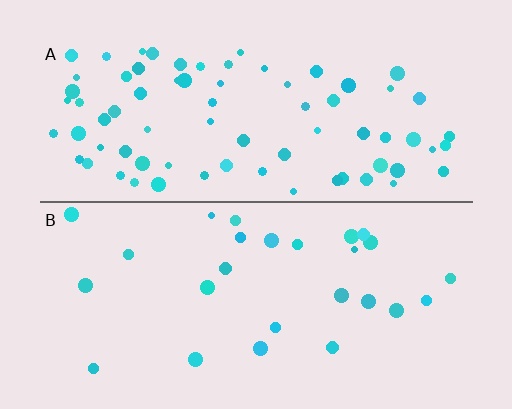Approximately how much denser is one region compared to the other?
Approximately 2.8× — region A over region B.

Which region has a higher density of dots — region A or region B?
A (the top).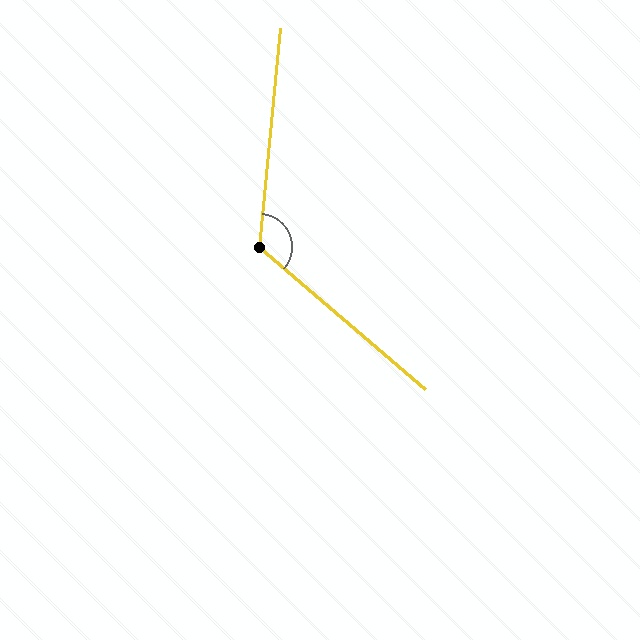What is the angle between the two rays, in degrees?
Approximately 125 degrees.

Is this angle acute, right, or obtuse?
It is obtuse.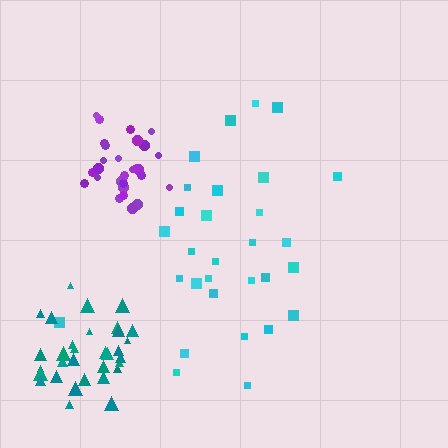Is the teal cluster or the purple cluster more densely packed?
Purple.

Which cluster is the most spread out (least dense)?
Cyan.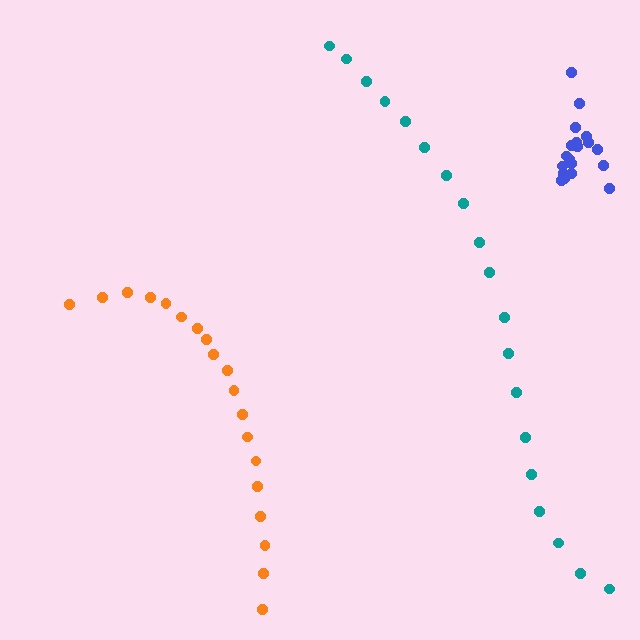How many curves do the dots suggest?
There are 3 distinct paths.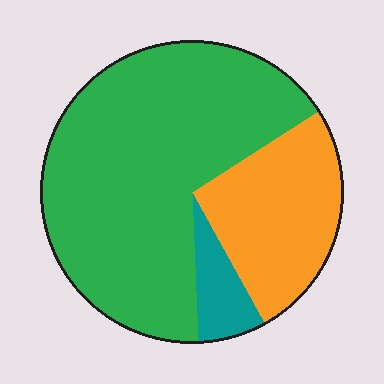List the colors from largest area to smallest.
From largest to smallest: green, orange, teal.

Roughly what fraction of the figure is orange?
Orange takes up about one quarter (1/4) of the figure.